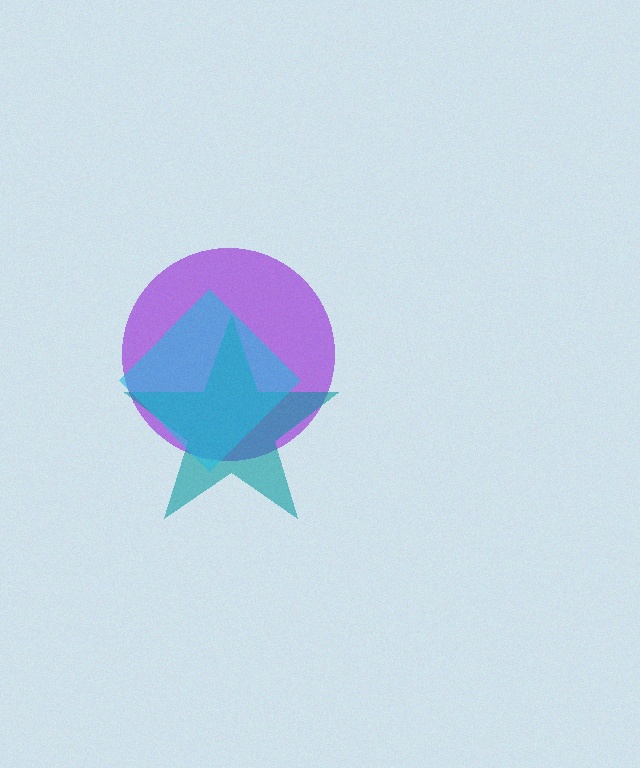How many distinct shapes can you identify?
There are 3 distinct shapes: a purple circle, a teal star, a cyan diamond.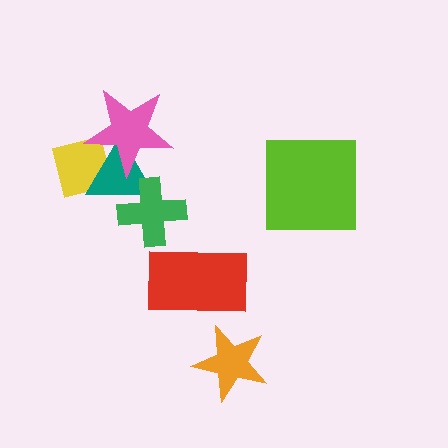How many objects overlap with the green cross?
1 object overlaps with the green cross.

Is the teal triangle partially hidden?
Yes, it is partially covered by another shape.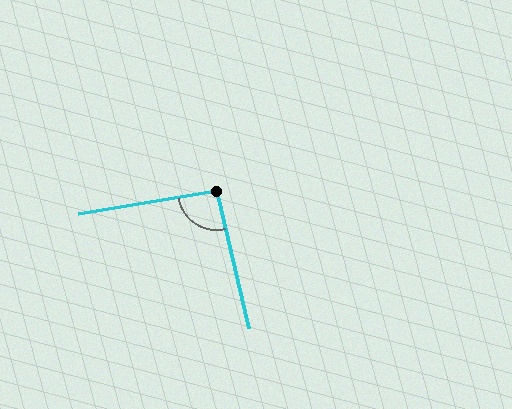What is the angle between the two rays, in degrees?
Approximately 94 degrees.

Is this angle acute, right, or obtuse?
It is approximately a right angle.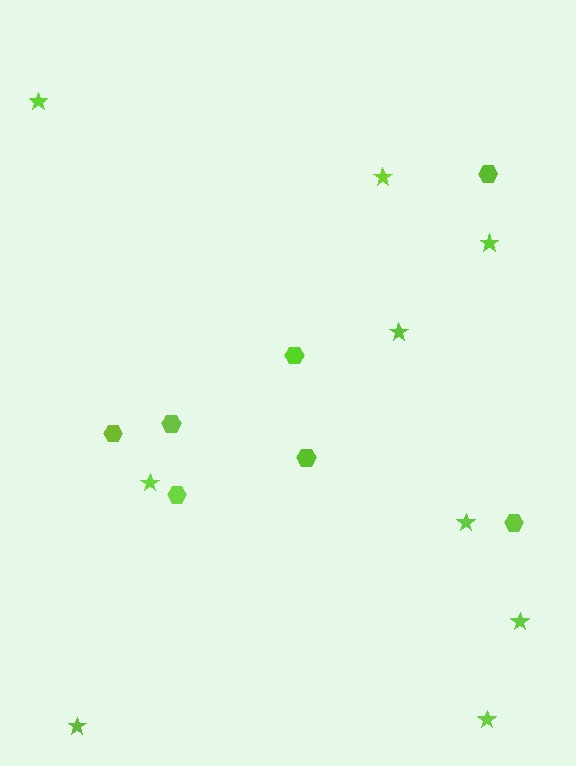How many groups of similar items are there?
There are 2 groups: one group of stars (9) and one group of hexagons (7).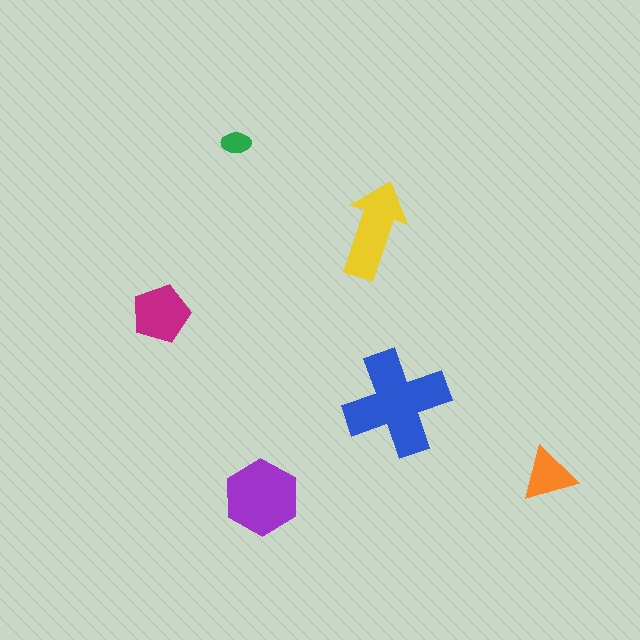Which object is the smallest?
The green ellipse.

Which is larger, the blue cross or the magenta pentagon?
The blue cross.